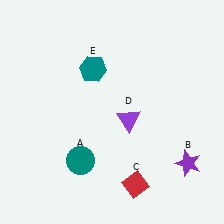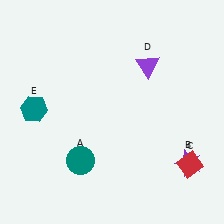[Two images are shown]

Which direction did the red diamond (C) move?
The red diamond (C) moved right.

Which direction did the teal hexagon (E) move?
The teal hexagon (E) moved left.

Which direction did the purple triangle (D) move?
The purple triangle (D) moved up.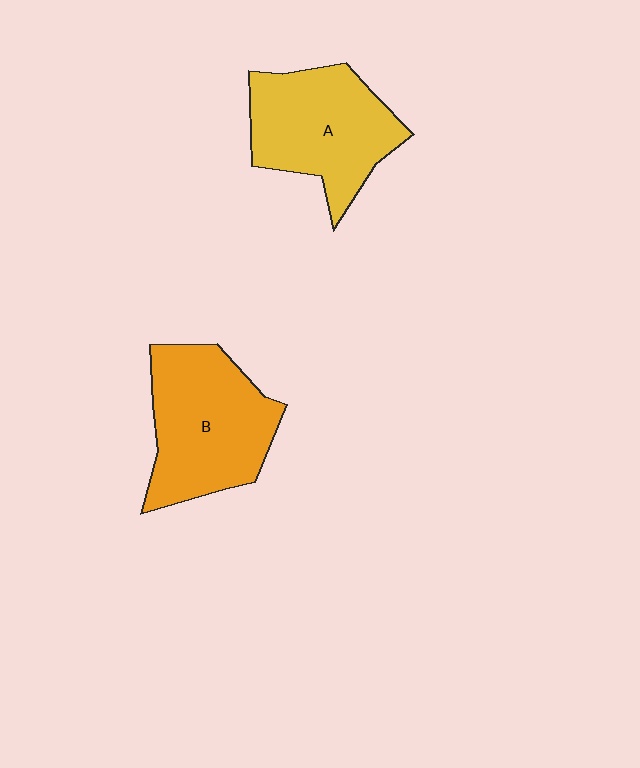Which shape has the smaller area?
Shape A (yellow).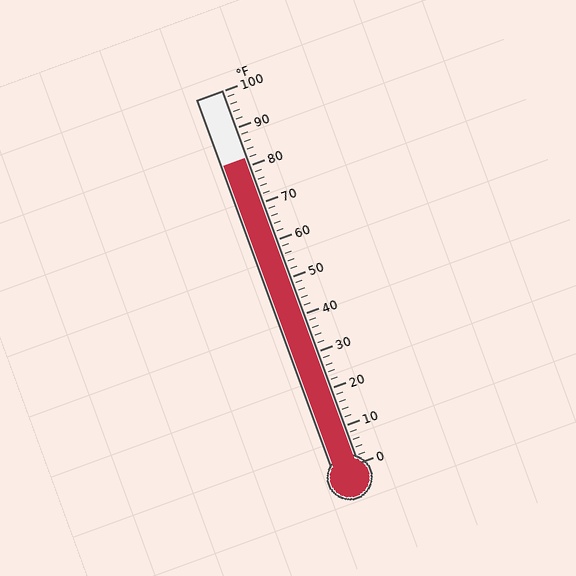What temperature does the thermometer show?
The thermometer shows approximately 82°F.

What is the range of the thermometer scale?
The thermometer scale ranges from 0°F to 100°F.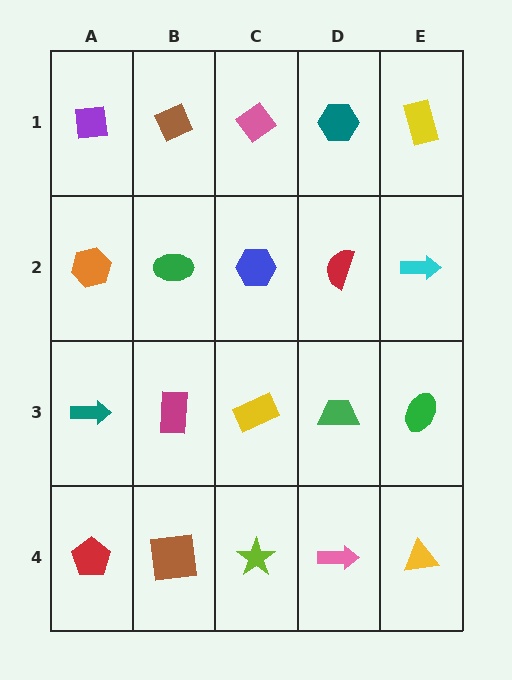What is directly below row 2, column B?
A magenta rectangle.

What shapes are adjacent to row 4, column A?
A teal arrow (row 3, column A), a brown square (row 4, column B).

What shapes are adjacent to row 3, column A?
An orange hexagon (row 2, column A), a red pentagon (row 4, column A), a magenta rectangle (row 3, column B).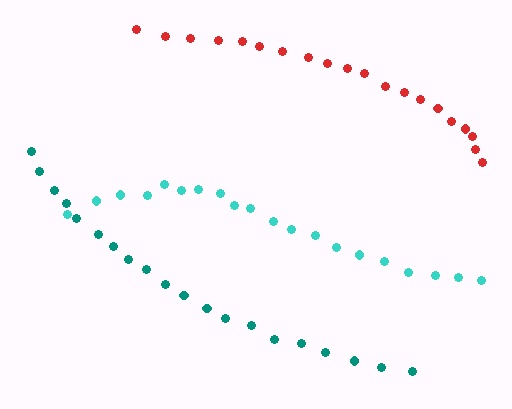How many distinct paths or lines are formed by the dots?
There are 3 distinct paths.